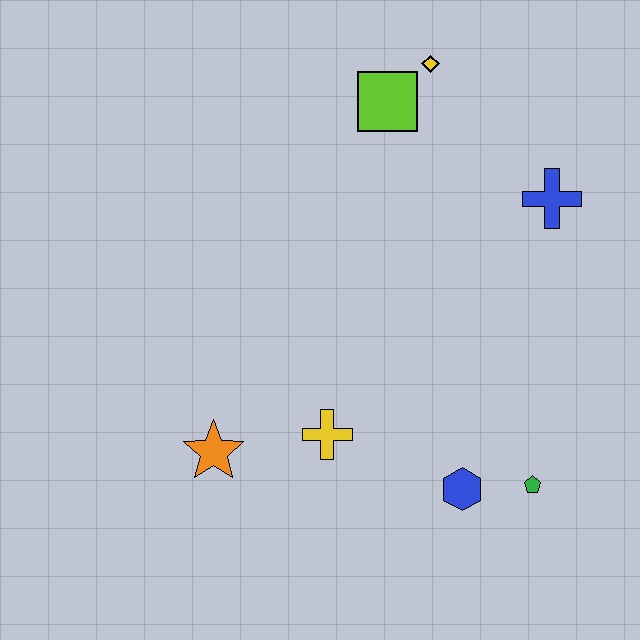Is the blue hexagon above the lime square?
No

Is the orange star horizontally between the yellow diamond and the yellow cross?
No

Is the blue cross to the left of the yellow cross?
No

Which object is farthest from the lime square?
The green pentagon is farthest from the lime square.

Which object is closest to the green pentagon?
The blue hexagon is closest to the green pentagon.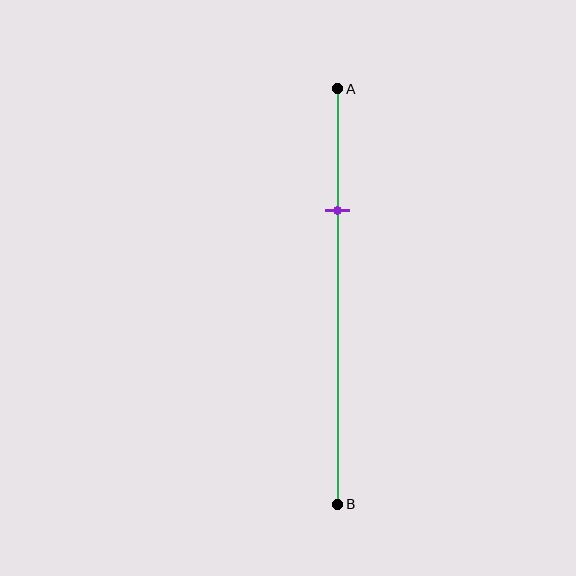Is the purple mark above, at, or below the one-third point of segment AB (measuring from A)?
The purple mark is above the one-third point of segment AB.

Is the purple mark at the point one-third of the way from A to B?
No, the mark is at about 30% from A, not at the 33% one-third point.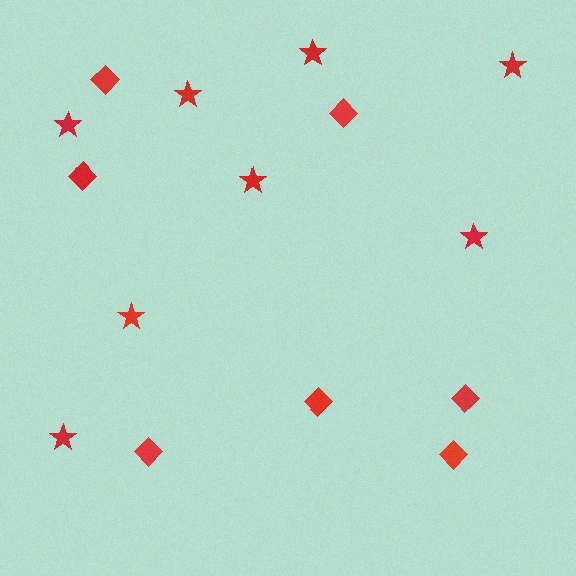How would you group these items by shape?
There are 2 groups: one group of stars (8) and one group of diamonds (7).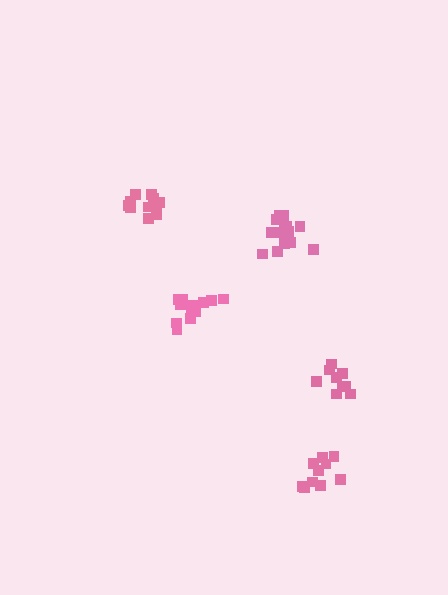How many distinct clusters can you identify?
There are 5 distinct clusters.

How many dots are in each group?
Group 1: 15 dots, Group 2: 10 dots, Group 3: 11 dots, Group 4: 12 dots, Group 5: 9 dots (57 total).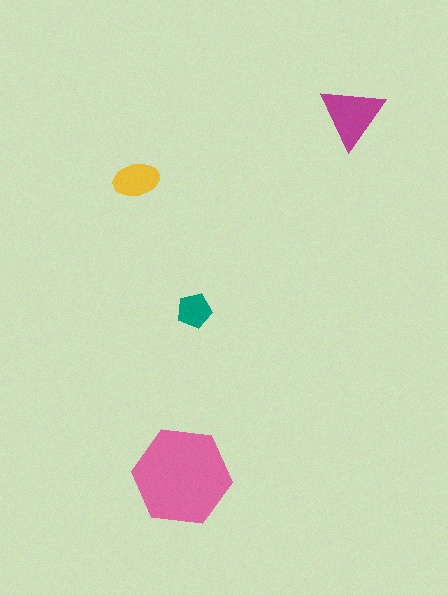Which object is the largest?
The pink hexagon.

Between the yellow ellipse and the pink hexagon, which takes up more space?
The pink hexagon.